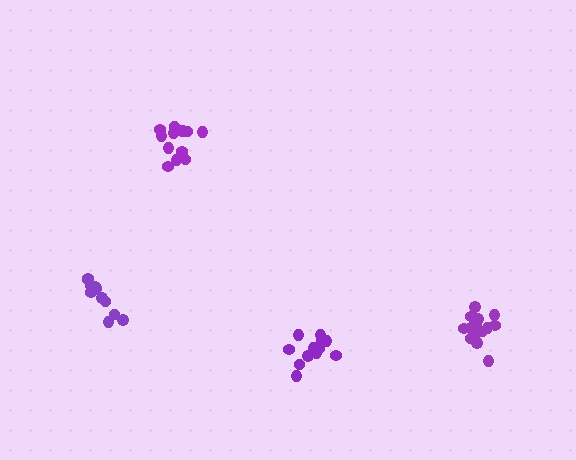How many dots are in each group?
Group 1: 11 dots, Group 2: 12 dots, Group 3: 13 dots, Group 4: 14 dots (50 total).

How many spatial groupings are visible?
There are 4 spatial groupings.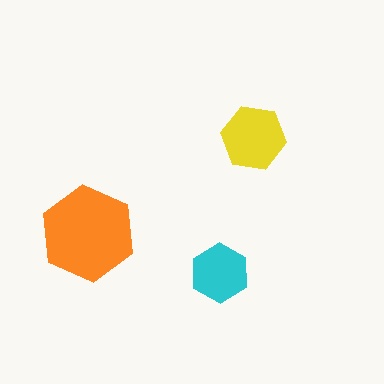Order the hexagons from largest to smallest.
the orange one, the yellow one, the cyan one.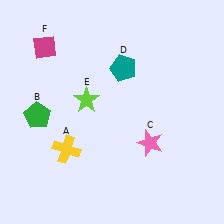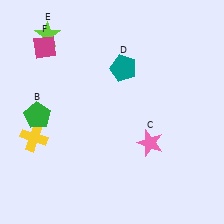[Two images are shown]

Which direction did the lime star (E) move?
The lime star (E) moved up.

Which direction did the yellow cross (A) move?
The yellow cross (A) moved left.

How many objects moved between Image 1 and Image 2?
2 objects moved between the two images.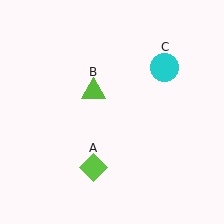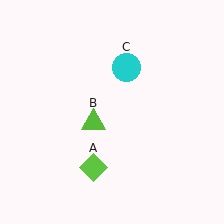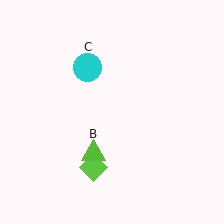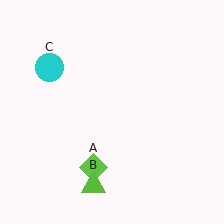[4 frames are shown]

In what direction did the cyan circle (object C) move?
The cyan circle (object C) moved left.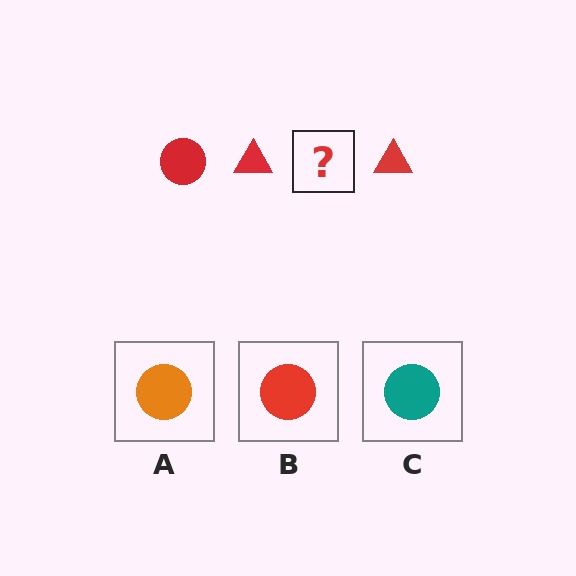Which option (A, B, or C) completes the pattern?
B.